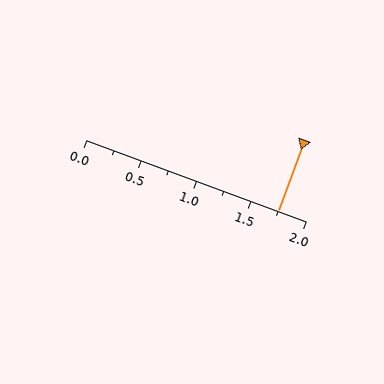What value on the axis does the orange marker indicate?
The marker indicates approximately 1.75.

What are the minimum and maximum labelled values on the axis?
The axis runs from 0.0 to 2.0.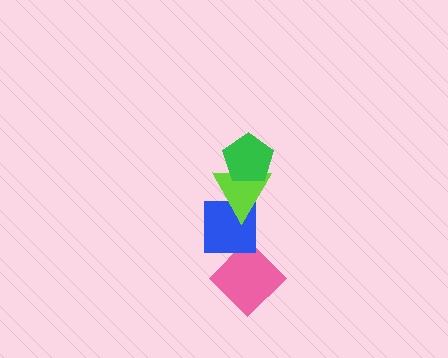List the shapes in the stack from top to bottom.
From top to bottom: the green pentagon, the lime triangle, the blue square, the pink diamond.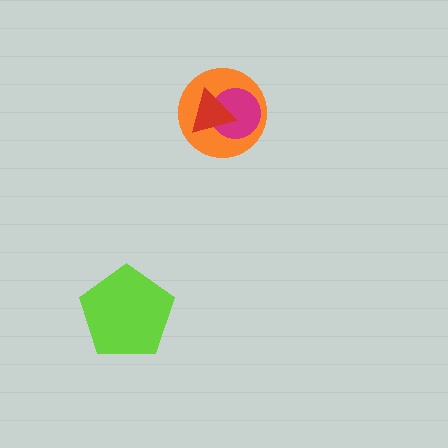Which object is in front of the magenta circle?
The red triangle is in front of the magenta circle.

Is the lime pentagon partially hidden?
No, no other shape covers it.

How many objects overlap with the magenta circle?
2 objects overlap with the magenta circle.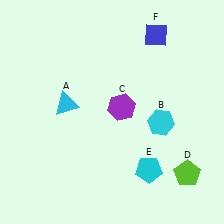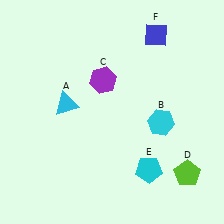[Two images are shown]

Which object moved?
The purple hexagon (C) moved up.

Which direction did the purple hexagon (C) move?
The purple hexagon (C) moved up.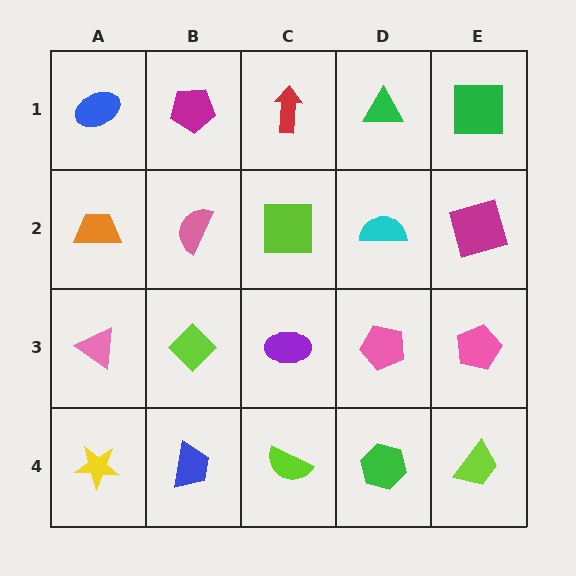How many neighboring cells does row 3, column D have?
4.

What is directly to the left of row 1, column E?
A green triangle.